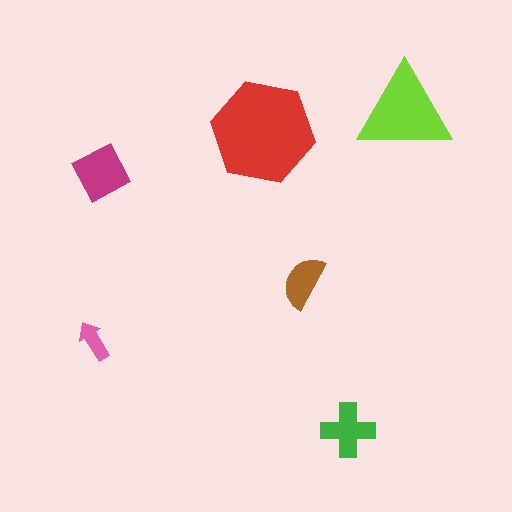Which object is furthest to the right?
The lime triangle is rightmost.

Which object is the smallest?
The pink arrow.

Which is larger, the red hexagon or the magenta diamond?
The red hexagon.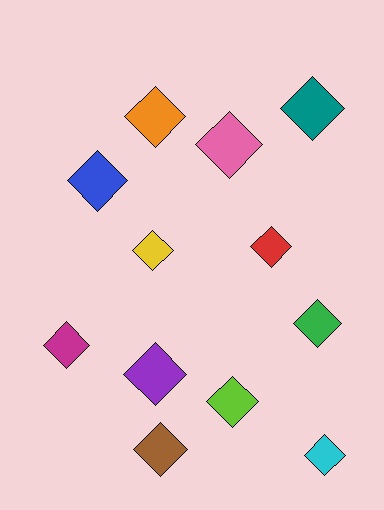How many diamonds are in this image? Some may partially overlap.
There are 12 diamonds.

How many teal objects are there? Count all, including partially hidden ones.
There is 1 teal object.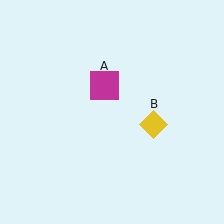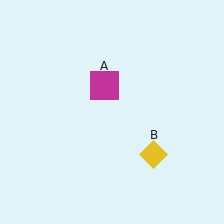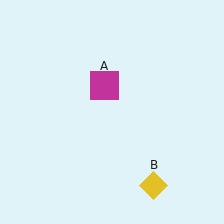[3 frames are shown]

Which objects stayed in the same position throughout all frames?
Magenta square (object A) remained stationary.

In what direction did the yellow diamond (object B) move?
The yellow diamond (object B) moved down.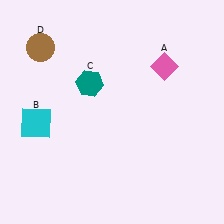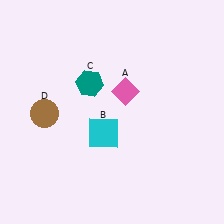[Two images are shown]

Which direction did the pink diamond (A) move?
The pink diamond (A) moved left.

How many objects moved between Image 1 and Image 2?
3 objects moved between the two images.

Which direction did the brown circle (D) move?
The brown circle (D) moved down.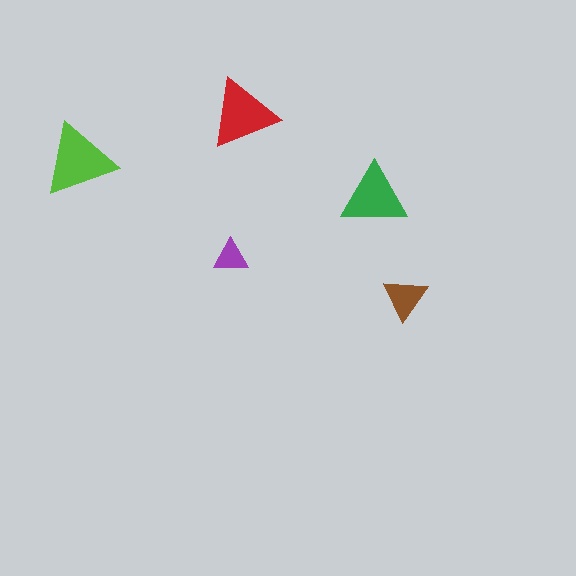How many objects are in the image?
There are 5 objects in the image.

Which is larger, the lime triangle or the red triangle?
The lime one.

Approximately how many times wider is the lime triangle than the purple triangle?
About 2 times wider.